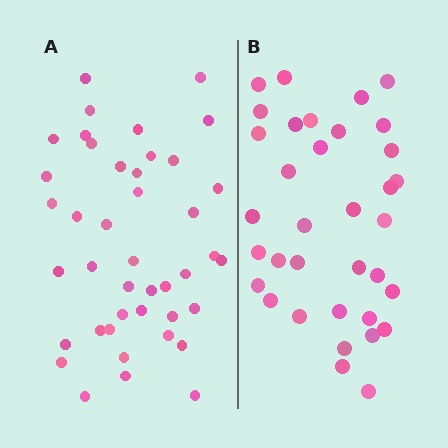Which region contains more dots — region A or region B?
Region A (the left region) has more dots.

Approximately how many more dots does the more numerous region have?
Region A has roughly 8 or so more dots than region B.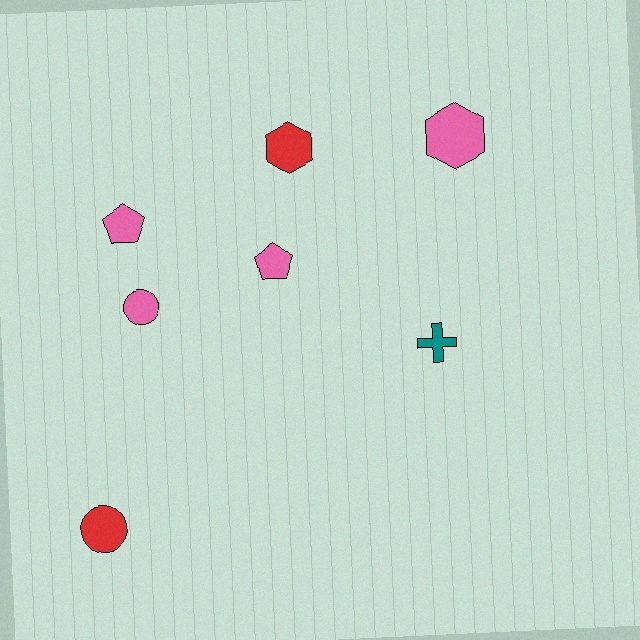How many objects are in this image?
There are 7 objects.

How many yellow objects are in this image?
There are no yellow objects.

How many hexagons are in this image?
There are 2 hexagons.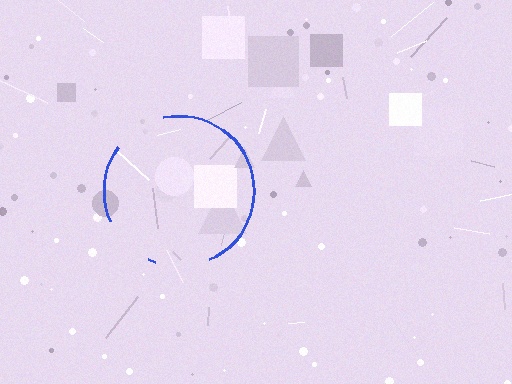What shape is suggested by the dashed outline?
The dashed outline suggests a circle.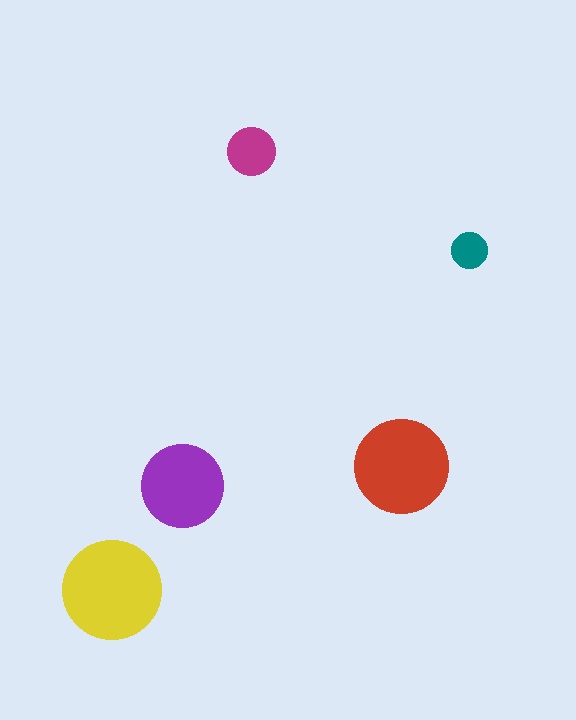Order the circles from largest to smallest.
the yellow one, the red one, the purple one, the magenta one, the teal one.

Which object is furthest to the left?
The yellow circle is leftmost.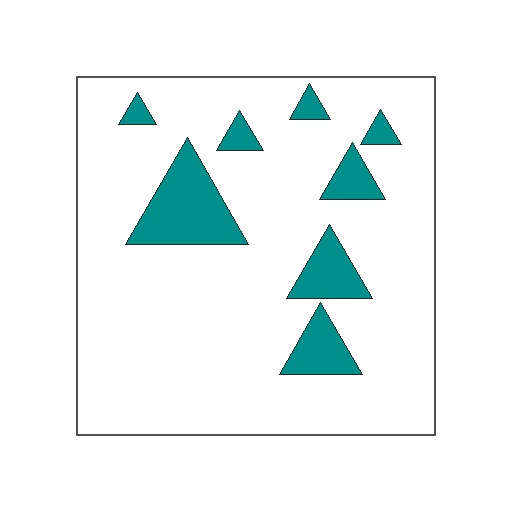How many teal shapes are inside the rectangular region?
8.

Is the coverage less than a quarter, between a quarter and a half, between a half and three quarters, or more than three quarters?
Less than a quarter.